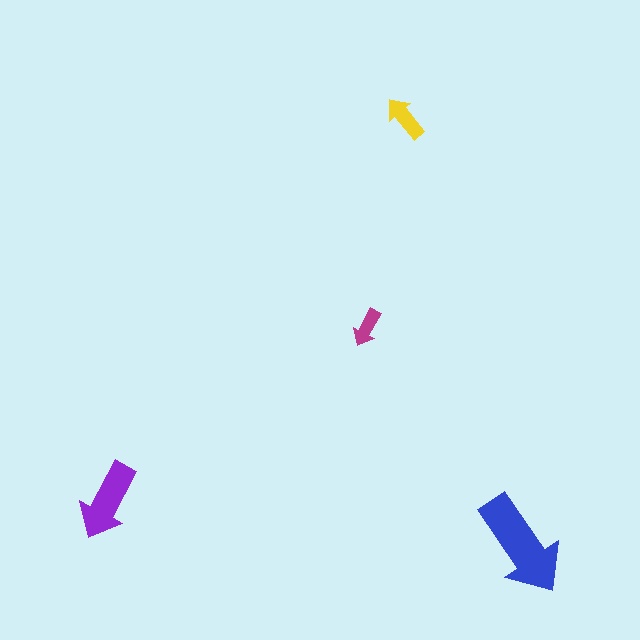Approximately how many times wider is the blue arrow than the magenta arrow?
About 3 times wider.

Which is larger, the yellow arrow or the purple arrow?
The purple one.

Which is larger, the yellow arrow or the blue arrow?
The blue one.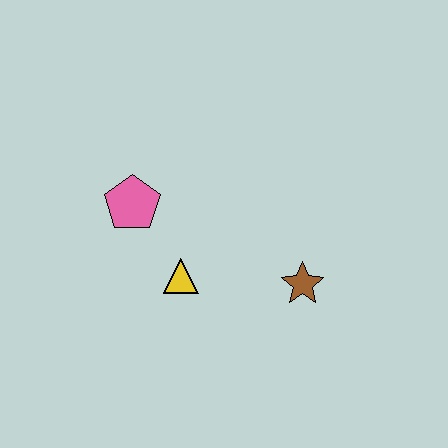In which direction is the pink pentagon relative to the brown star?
The pink pentagon is to the left of the brown star.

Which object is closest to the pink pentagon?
The yellow triangle is closest to the pink pentagon.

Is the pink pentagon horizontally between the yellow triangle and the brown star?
No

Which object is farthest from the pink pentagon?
The brown star is farthest from the pink pentagon.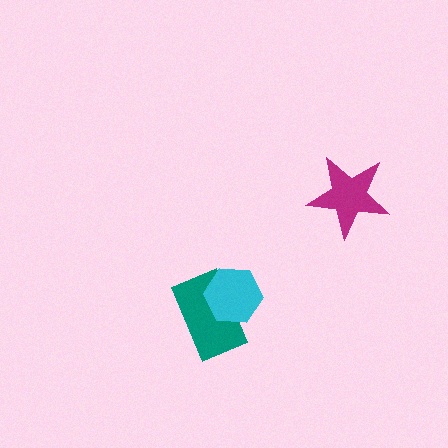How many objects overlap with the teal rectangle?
1 object overlaps with the teal rectangle.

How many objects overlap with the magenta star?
0 objects overlap with the magenta star.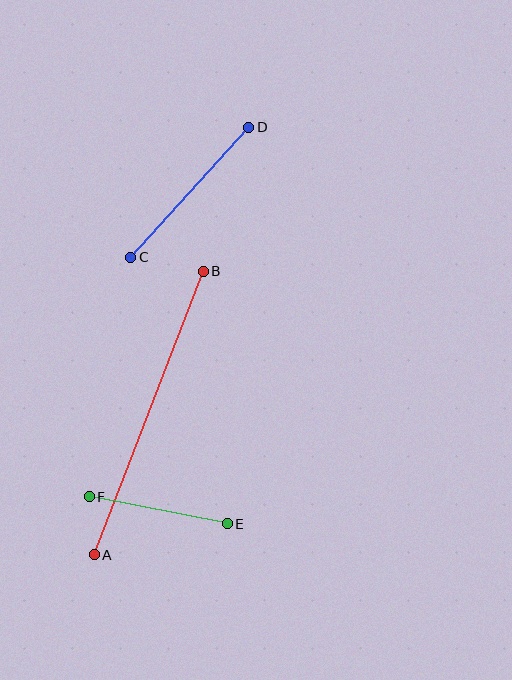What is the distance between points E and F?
The distance is approximately 141 pixels.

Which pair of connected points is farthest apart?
Points A and B are farthest apart.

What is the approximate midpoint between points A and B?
The midpoint is at approximately (149, 413) pixels.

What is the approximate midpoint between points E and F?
The midpoint is at approximately (158, 510) pixels.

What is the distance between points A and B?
The distance is approximately 304 pixels.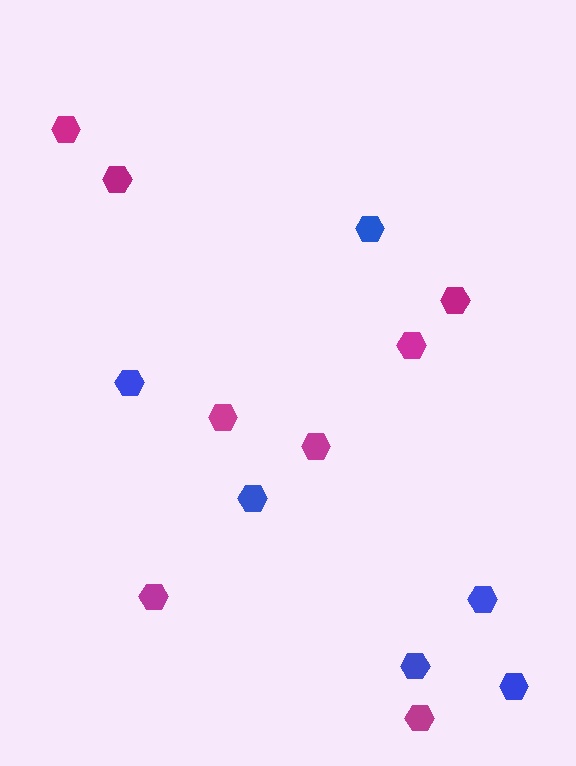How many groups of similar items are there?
There are 2 groups: one group of blue hexagons (6) and one group of magenta hexagons (8).